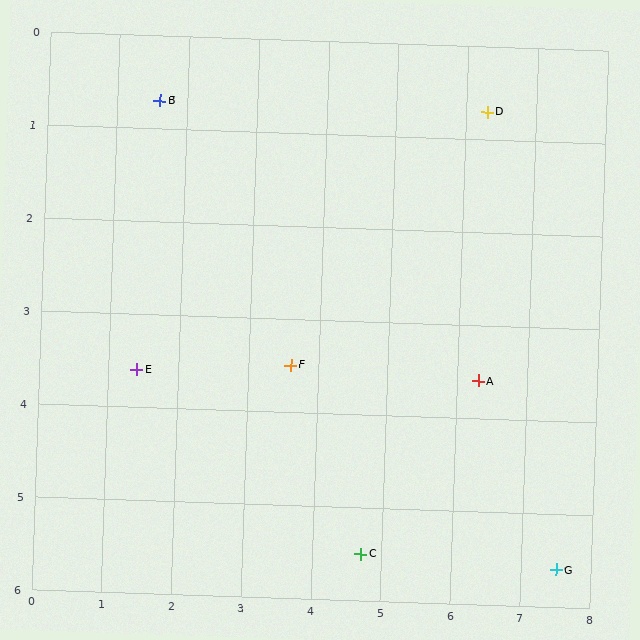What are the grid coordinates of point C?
Point C is at approximately (4.7, 5.5).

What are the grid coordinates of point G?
Point G is at approximately (7.5, 5.6).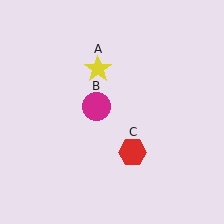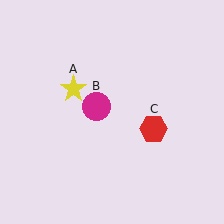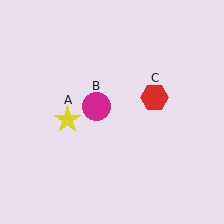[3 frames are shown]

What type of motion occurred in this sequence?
The yellow star (object A), red hexagon (object C) rotated counterclockwise around the center of the scene.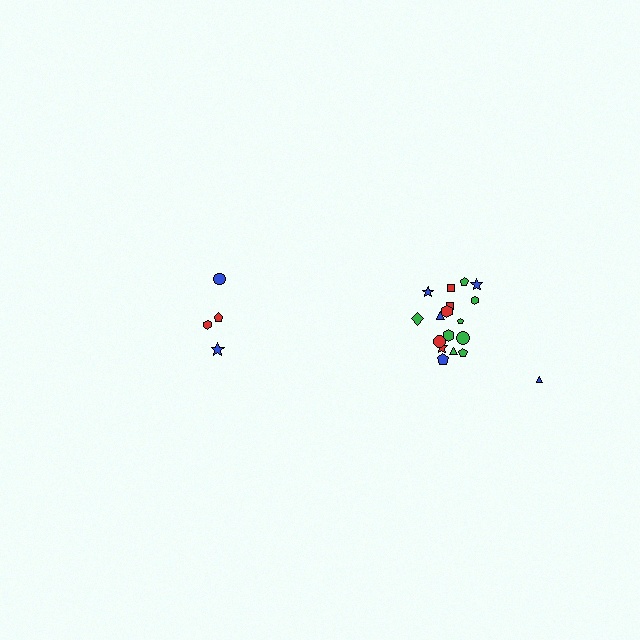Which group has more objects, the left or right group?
The right group.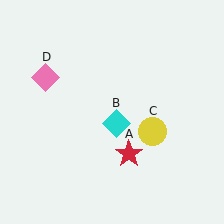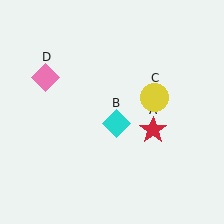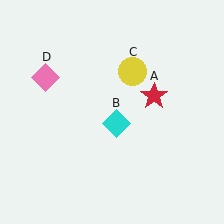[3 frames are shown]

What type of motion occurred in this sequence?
The red star (object A), yellow circle (object C) rotated counterclockwise around the center of the scene.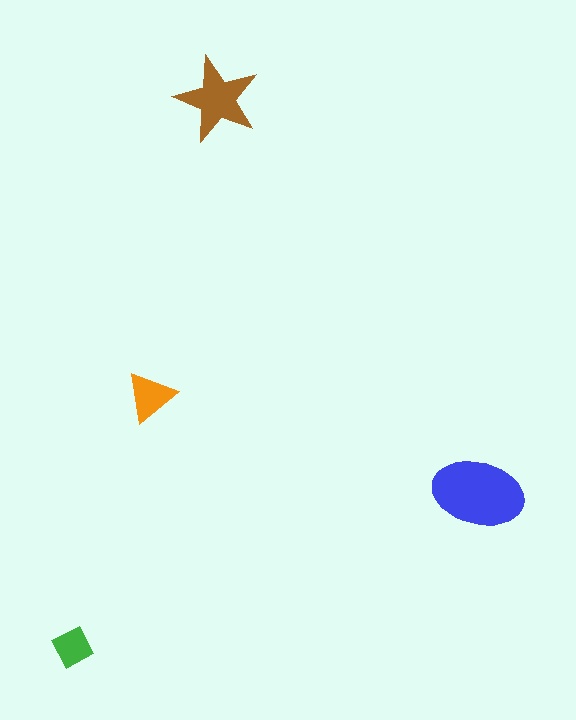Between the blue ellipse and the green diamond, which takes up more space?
The blue ellipse.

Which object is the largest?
The blue ellipse.